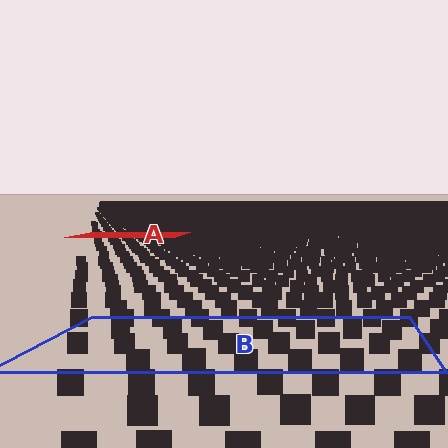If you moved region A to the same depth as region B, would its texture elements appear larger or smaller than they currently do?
They would appear larger. At a closer depth, the same texture elements are projected at a bigger on-screen size.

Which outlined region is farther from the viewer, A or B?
Region A is farther from the viewer — the texture elements inside it appear smaller and more densely packed.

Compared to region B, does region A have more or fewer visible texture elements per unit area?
Region A has more texture elements per unit area — they are packed more densely because it is farther away.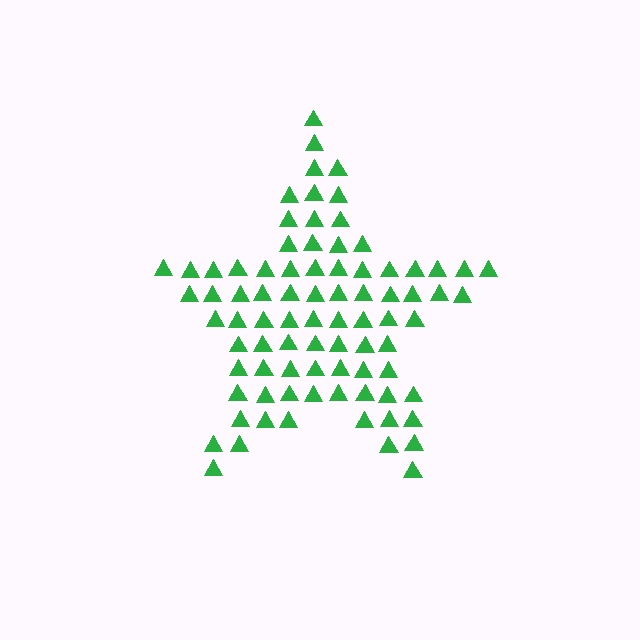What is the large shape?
The large shape is a star.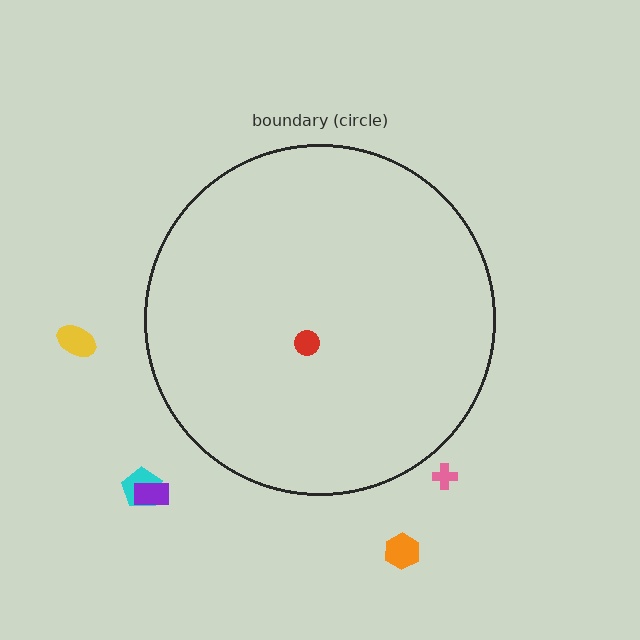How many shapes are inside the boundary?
1 inside, 5 outside.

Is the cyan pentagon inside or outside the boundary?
Outside.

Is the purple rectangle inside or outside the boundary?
Outside.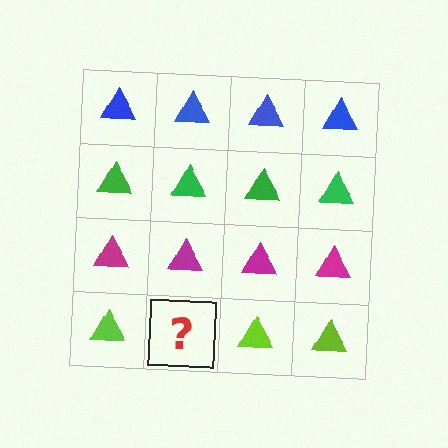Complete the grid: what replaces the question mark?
The question mark should be replaced with a lime triangle.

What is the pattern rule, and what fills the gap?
The rule is that each row has a consistent color. The gap should be filled with a lime triangle.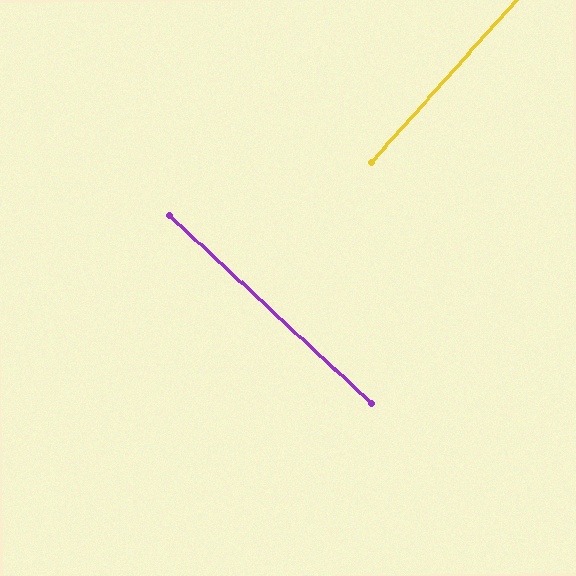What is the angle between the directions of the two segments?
Approximately 89 degrees.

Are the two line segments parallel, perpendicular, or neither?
Perpendicular — they meet at approximately 89°.